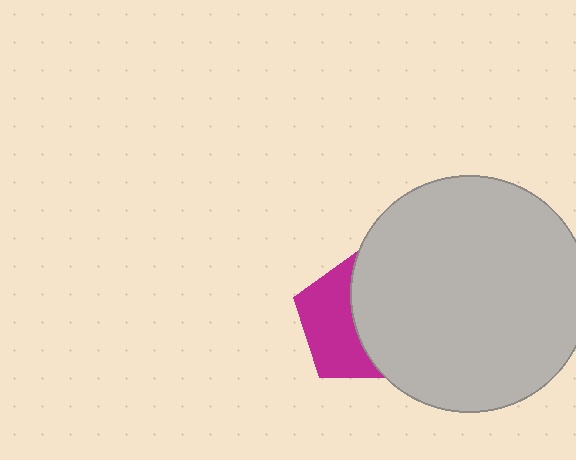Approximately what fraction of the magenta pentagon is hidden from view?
Roughly 53% of the magenta pentagon is hidden behind the light gray circle.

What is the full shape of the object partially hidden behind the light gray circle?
The partially hidden object is a magenta pentagon.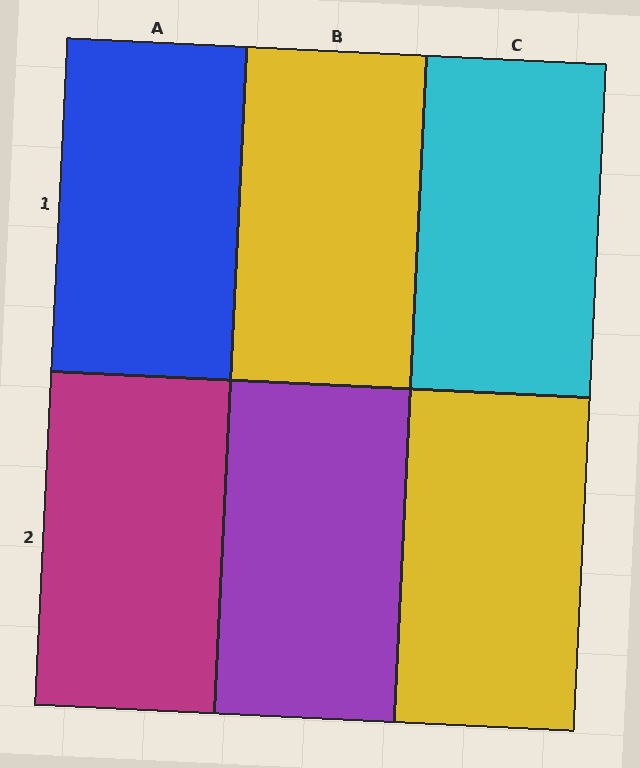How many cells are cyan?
1 cell is cyan.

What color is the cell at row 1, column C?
Cyan.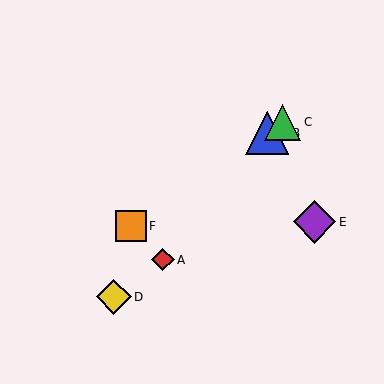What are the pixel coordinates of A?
Object A is at (163, 260).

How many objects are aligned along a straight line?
3 objects (B, C, F) are aligned along a straight line.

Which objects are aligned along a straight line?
Objects B, C, F are aligned along a straight line.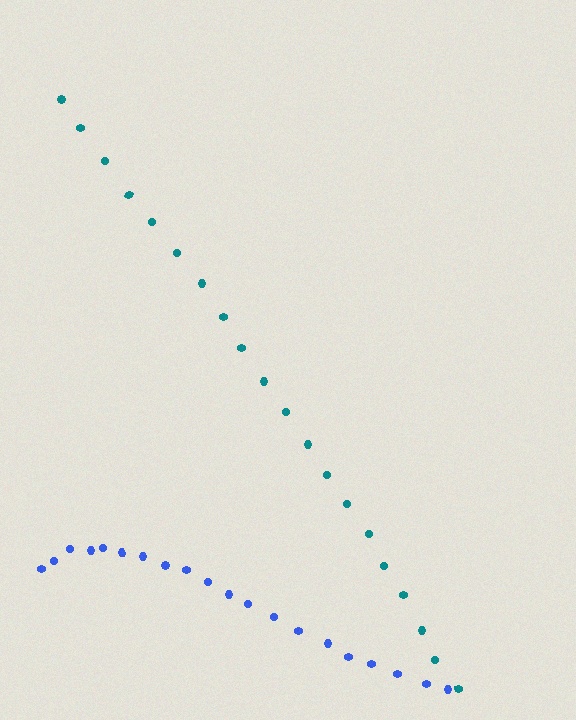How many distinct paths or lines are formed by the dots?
There are 2 distinct paths.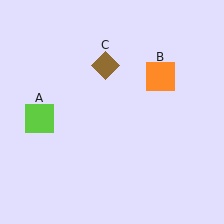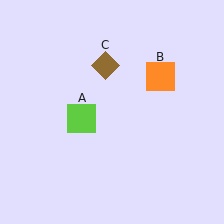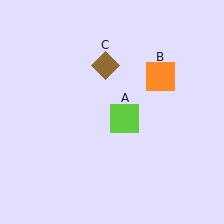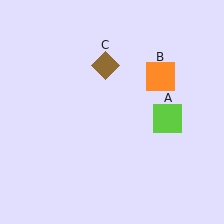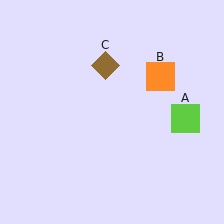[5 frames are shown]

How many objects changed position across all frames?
1 object changed position: lime square (object A).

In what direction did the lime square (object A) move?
The lime square (object A) moved right.